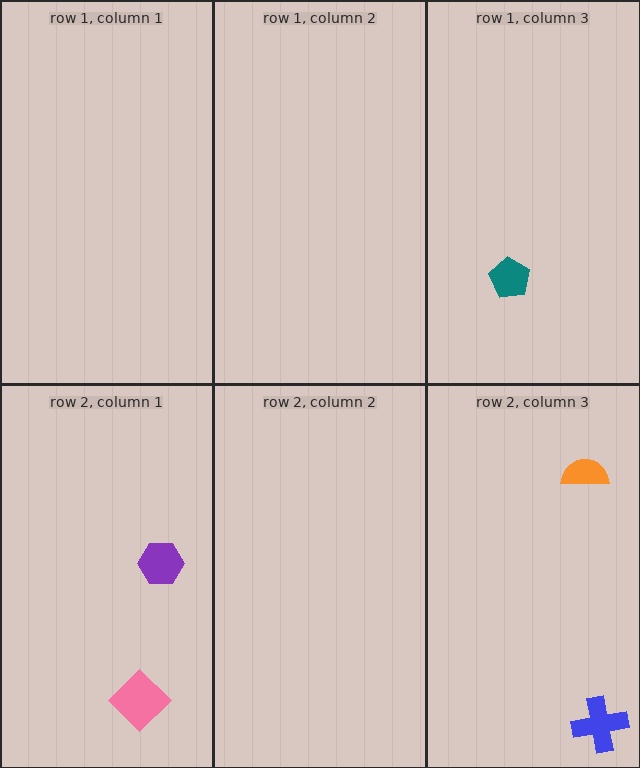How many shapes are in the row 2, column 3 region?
2.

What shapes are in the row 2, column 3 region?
The blue cross, the orange semicircle.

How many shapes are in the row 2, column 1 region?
2.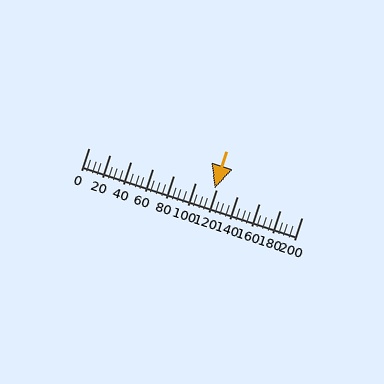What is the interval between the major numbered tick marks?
The major tick marks are spaced 20 units apart.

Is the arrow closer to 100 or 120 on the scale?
The arrow is closer to 120.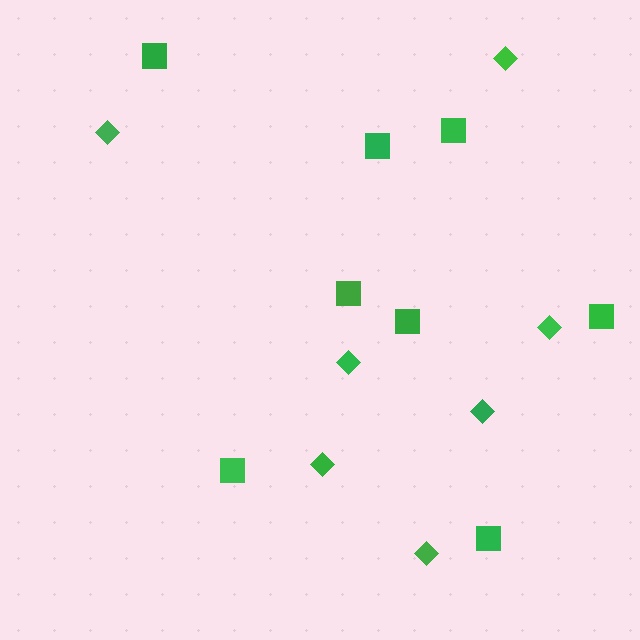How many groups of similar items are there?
There are 2 groups: one group of diamonds (7) and one group of squares (8).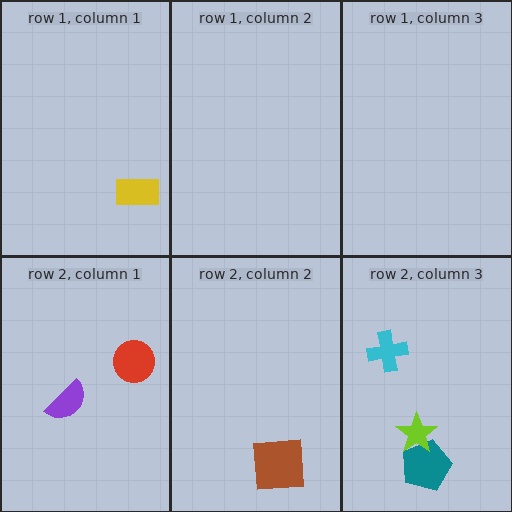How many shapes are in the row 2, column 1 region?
2.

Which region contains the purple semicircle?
The row 2, column 1 region.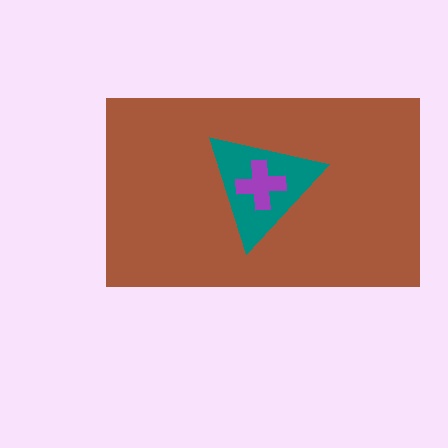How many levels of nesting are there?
3.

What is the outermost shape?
The brown rectangle.